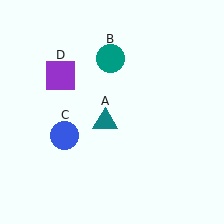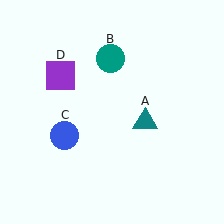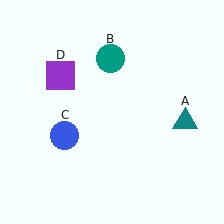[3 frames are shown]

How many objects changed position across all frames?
1 object changed position: teal triangle (object A).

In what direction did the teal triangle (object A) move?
The teal triangle (object A) moved right.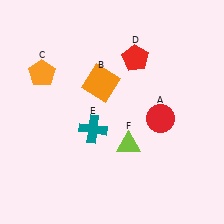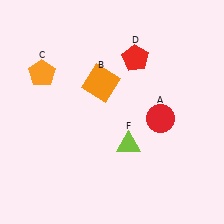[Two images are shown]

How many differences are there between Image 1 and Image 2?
There is 1 difference between the two images.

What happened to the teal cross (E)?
The teal cross (E) was removed in Image 2. It was in the bottom-left area of Image 1.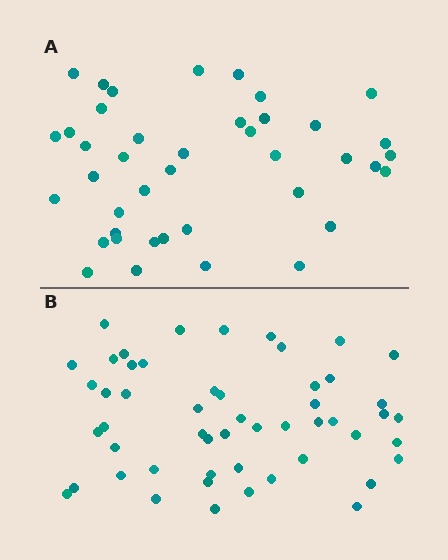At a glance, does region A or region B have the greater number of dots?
Region B (the bottom region) has more dots.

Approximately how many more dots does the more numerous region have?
Region B has roughly 12 or so more dots than region A.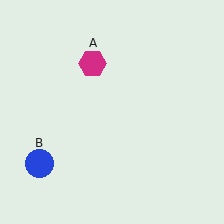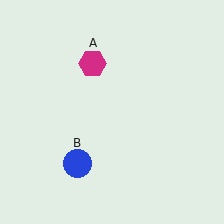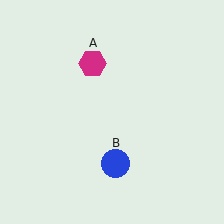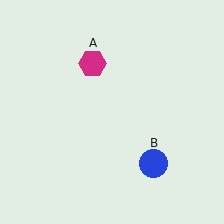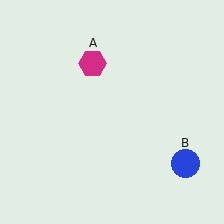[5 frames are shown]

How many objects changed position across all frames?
1 object changed position: blue circle (object B).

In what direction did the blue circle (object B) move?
The blue circle (object B) moved right.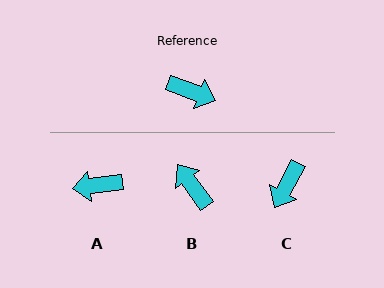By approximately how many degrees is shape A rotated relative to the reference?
Approximately 152 degrees clockwise.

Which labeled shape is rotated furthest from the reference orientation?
A, about 152 degrees away.